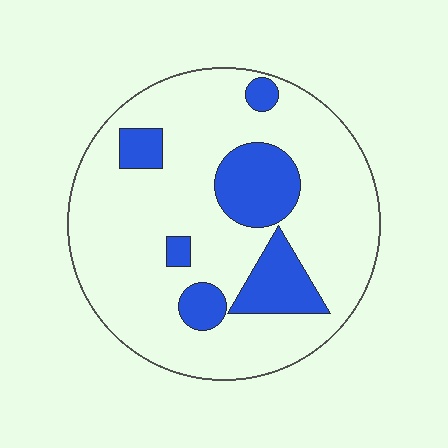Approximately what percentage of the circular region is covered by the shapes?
Approximately 20%.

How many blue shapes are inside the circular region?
6.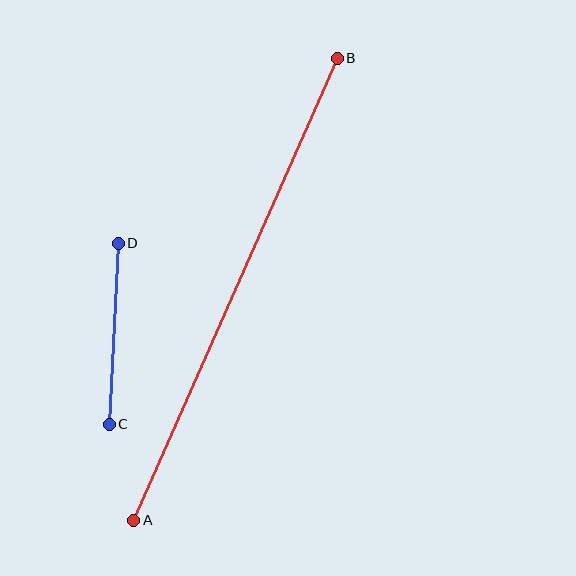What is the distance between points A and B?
The distance is approximately 505 pixels.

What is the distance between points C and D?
The distance is approximately 181 pixels.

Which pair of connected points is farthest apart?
Points A and B are farthest apart.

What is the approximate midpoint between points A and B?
The midpoint is at approximately (235, 289) pixels.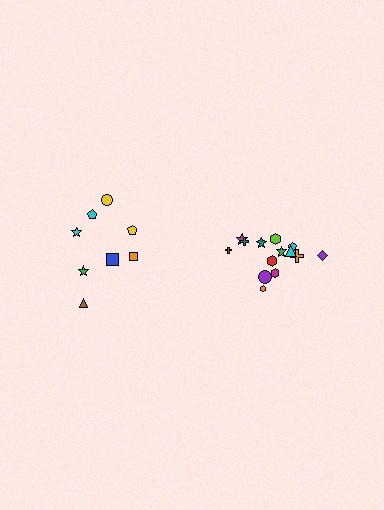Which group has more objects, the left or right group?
The right group.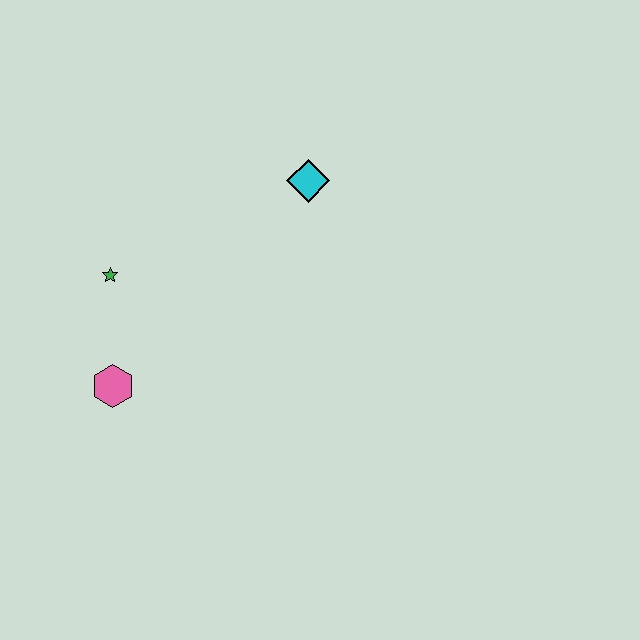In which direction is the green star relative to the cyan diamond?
The green star is to the left of the cyan diamond.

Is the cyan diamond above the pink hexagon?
Yes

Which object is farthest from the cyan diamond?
The pink hexagon is farthest from the cyan diamond.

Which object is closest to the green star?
The pink hexagon is closest to the green star.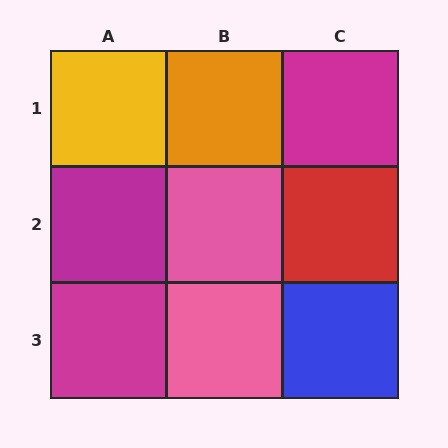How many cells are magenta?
3 cells are magenta.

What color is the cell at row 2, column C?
Red.